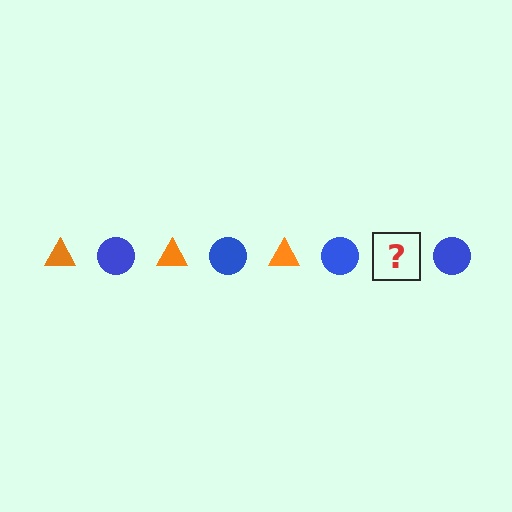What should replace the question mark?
The question mark should be replaced with an orange triangle.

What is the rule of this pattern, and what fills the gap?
The rule is that the pattern alternates between orange triangle and blue circle. The gap should be filled with an orange triangle.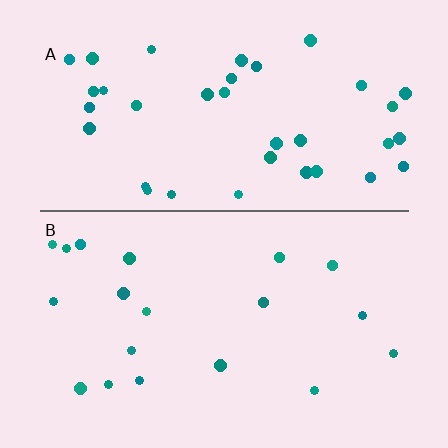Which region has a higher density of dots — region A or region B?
A (the top).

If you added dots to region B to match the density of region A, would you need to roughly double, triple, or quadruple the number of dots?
Approximately double.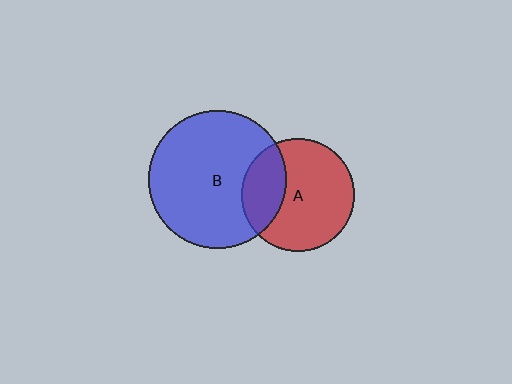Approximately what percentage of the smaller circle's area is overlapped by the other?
Approximately 30%.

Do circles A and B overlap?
Yes.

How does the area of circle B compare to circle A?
Approximately 1.5 times.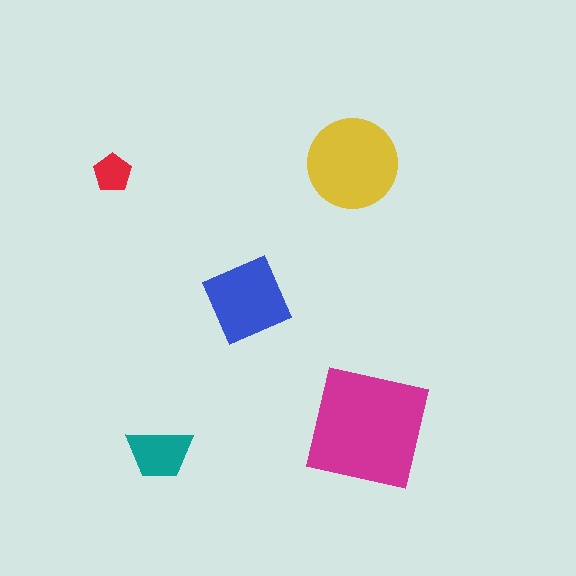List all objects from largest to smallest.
The magenta square, the yellow circle, the blue diamond, the teal trapezoid, the red pentagon.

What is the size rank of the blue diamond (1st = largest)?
3rd.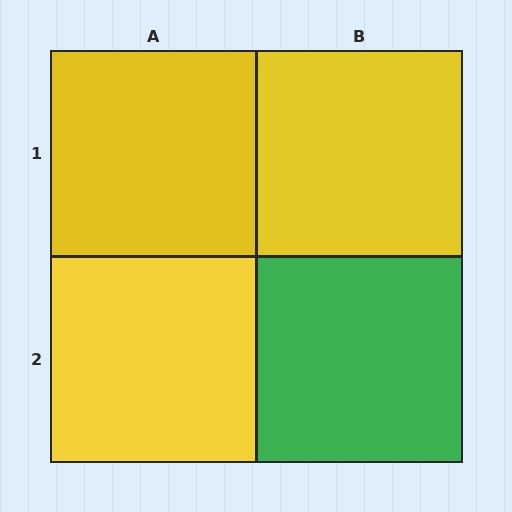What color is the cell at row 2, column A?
Yellow.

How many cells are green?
1 cell is green.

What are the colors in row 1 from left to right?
Yellow, yellow.